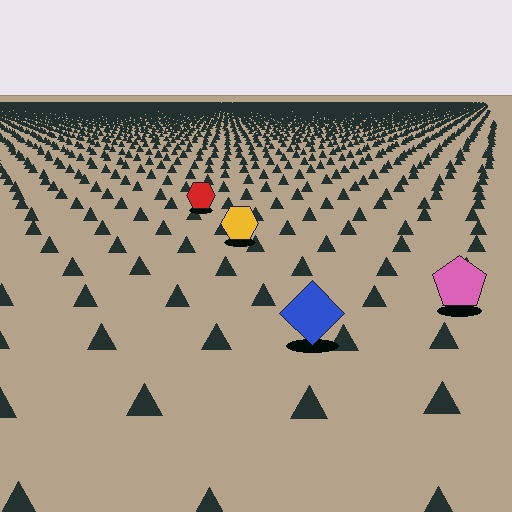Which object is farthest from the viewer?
The red hexagon is farthest from the viewer. It appears smaller and the ground texture around it is denser.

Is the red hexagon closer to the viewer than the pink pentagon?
No. The pink pentagon is closer — you can tell from the texture gradient: the ground texture is coarser near it.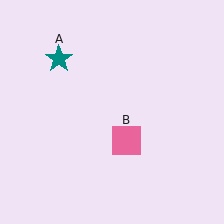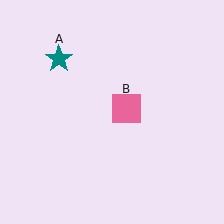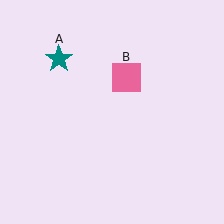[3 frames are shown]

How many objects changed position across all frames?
1 object changed position: pink square (object B).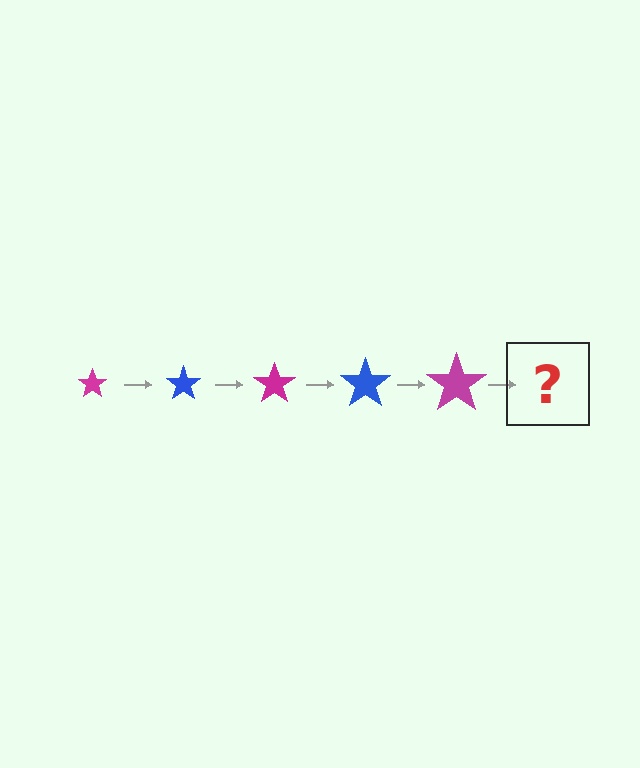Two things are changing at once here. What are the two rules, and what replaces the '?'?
The two rules are that the star grows larger each step and the color cycles through magenta and blue. The '?' should be a blue star, larger than the previous one.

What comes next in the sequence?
The next element should be a blue star, larger than the previous one.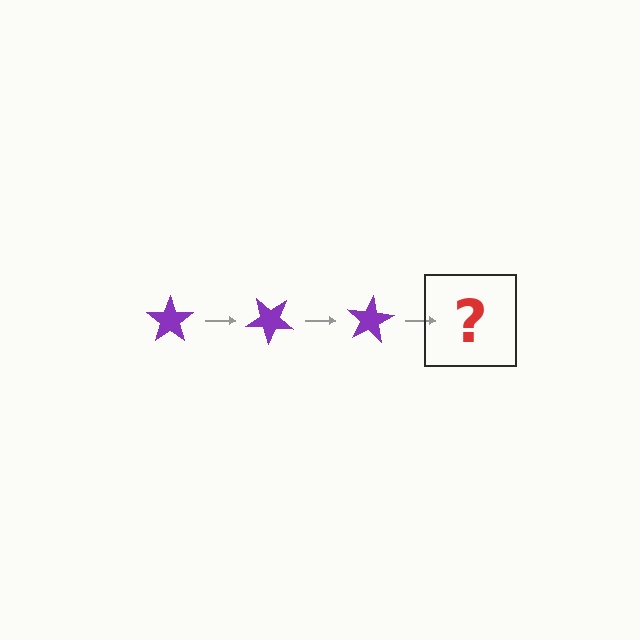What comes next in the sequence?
The next element should be a purple star rotated 120 degrees.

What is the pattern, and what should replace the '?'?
The pattern is that the star rotates 40 degrees each step. The '?' should be a purple star rotated 120 degrees.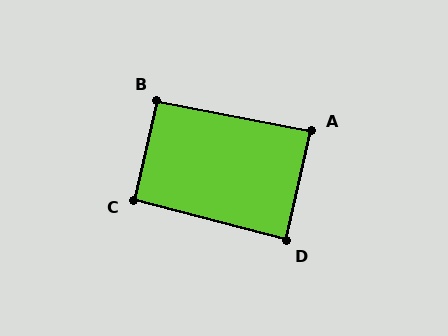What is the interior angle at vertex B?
Approximately 92 degrees (approximately right).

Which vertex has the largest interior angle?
C, at approximately 92 degrees.